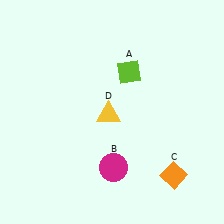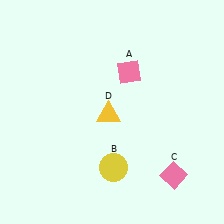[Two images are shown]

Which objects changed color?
A changed from lime to pink. B changed from magenta to yellow. C changed from orange to pink.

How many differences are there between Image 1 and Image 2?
There are 3 differences between the two images.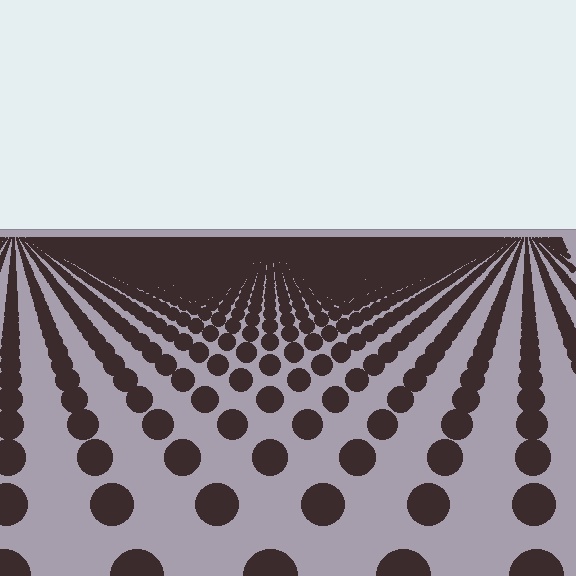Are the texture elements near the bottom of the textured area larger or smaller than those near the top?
Larger. Near the bottom, elements are closer to the viewer and appear at a bigger on-screen size.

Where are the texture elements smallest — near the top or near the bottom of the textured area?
Near the top.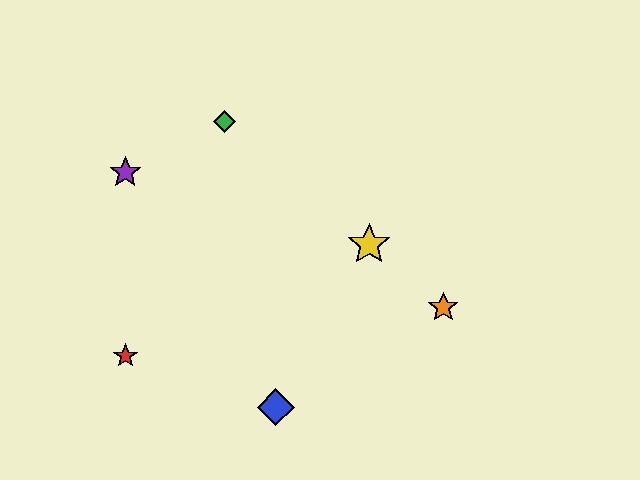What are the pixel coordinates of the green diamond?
The green diamond is at (224, 122).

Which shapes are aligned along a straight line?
The green diamond, the yellow star, the orange star are aligned along a straight line.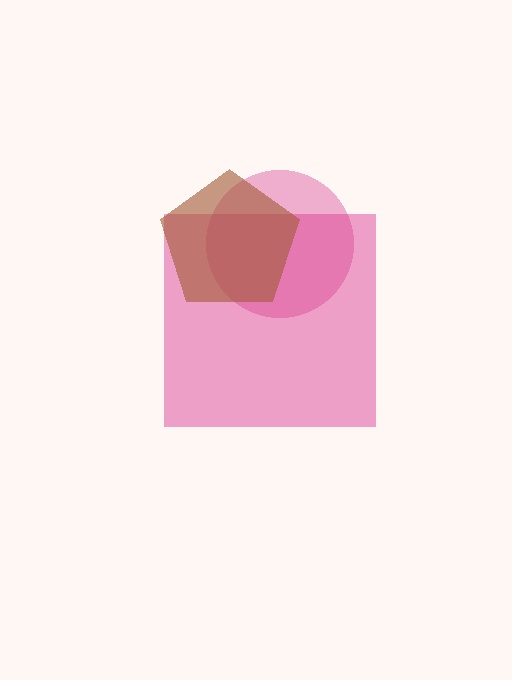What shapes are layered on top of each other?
The layered shapes are: a pink square, a magenta circle, a brown pentagon.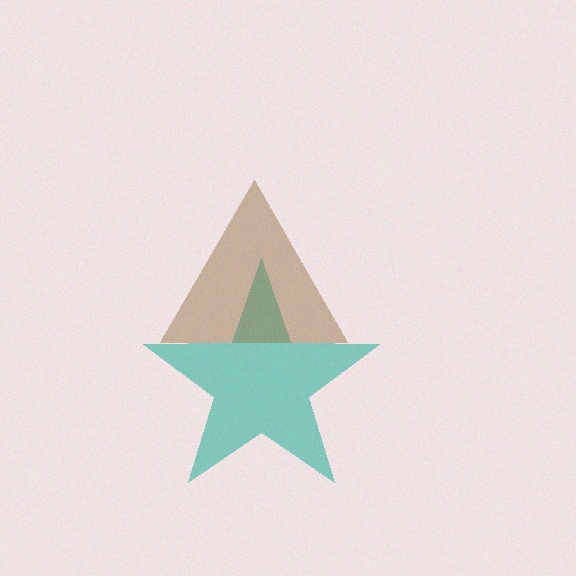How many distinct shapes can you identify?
There are 2 distinct shapes: a teal star, a brown triangle.